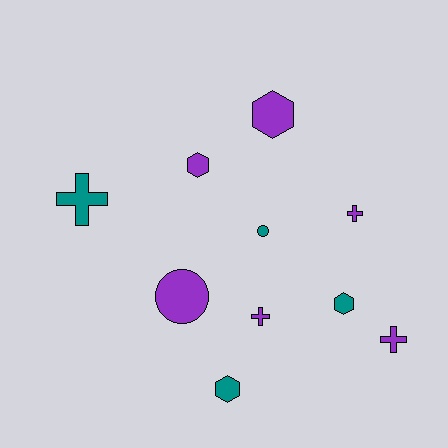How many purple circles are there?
There is 1 purple circle.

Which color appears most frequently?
Purple, with 6 objects.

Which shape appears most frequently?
Cross, with 4 objects.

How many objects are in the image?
There are 10 objects.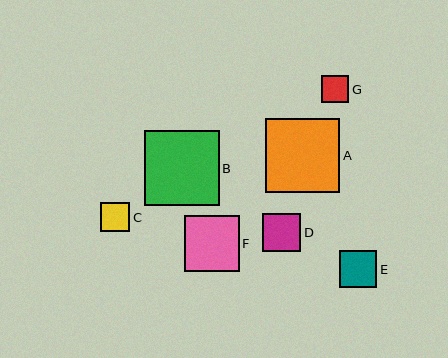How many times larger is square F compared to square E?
Square F is approximately 1.5 times the size of square E.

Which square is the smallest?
Square G is the smallest with a size of approximately 27 pixels.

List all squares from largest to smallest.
From largest to smallest: B, A, F, D, E, C, G.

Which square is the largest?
Square B is the largest with a size of approximately 75 pixels.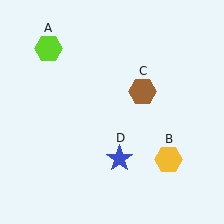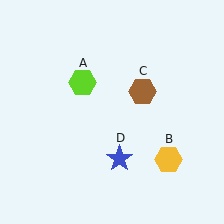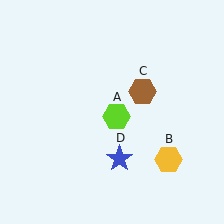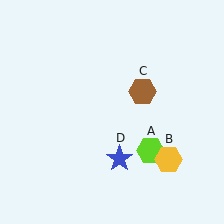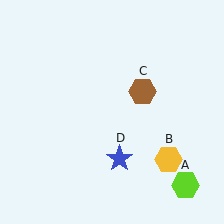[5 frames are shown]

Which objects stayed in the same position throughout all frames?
Yellow hexagon (object B) and brown hexagon (object C) and blue star (object D) remained stationary.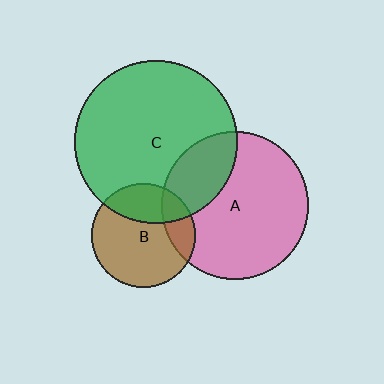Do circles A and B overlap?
Yes.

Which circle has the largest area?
Circle C (green).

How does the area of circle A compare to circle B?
Approximately 2.0 times.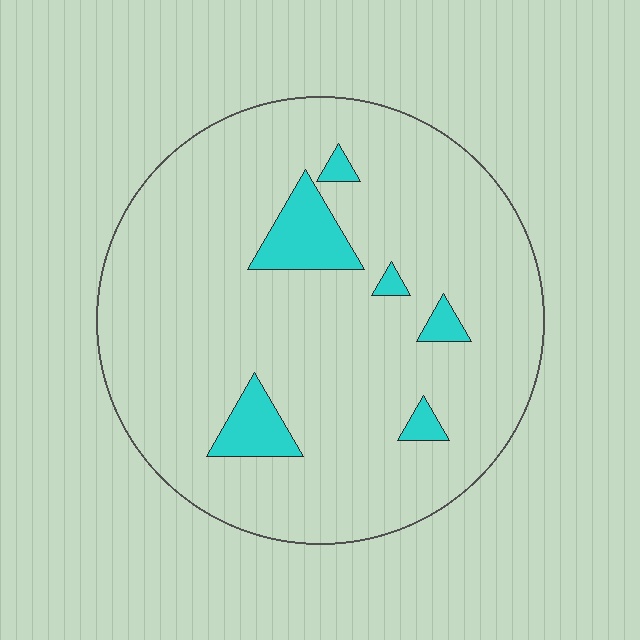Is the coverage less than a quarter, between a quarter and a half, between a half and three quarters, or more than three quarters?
Less than a quarter.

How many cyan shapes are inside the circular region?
6.